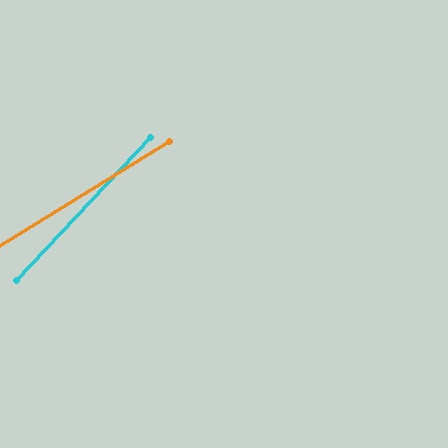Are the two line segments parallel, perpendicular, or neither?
Neither parallel nor perpendicular — they differ by about 15°.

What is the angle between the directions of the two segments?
Approximately 15 degrees.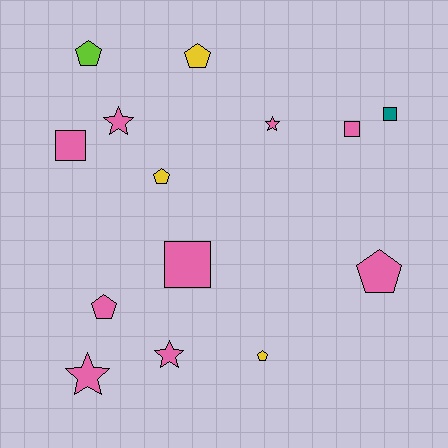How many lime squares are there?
There are no lime squares.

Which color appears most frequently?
Pink, with 9 objects.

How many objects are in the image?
There are 14 objects.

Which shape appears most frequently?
Pentagon, with 6 objects.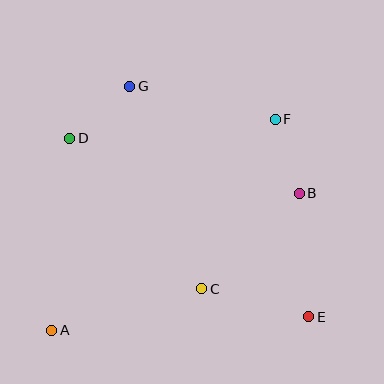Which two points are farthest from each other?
Points A and F are farthest from each other.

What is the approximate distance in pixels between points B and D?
The distance between B and D is approximately 236 pixels.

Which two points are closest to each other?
Points B and F are closest to each other.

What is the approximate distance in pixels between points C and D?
The distance between C and D is approximately 200 pixels.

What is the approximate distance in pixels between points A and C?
The distance between A and C is approximately 156 pixels.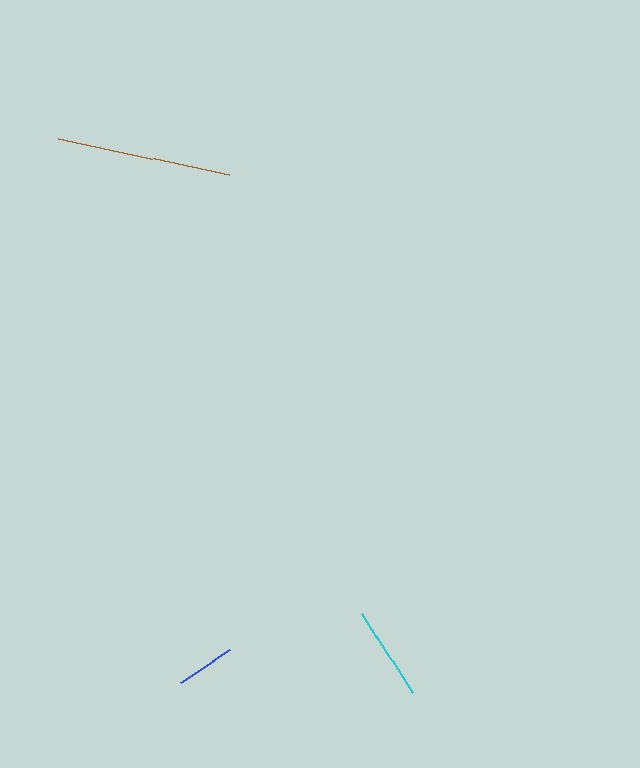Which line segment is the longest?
The brown line is the longest at approximately 175 pixels.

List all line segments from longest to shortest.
From longest to shortest: brown, cyan, blue.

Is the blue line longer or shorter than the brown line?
The brown line is longer than the blue line.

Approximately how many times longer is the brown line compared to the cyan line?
The brown line is approximately 1.9 times the length of the cyan line.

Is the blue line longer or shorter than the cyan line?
The cyan line is longer than the blue line.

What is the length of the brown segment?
The brown segment is approximately 175 pixels long.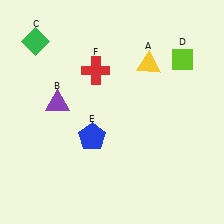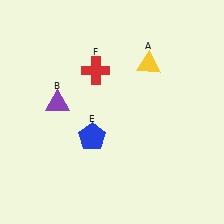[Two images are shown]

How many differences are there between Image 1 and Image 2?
There are 2 differences between the two images.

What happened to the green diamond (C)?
The green diamond (C) was removed in Image 2. It was in the top-left area of Image 1.